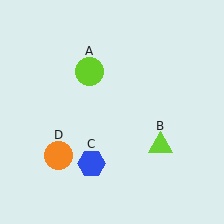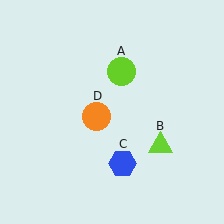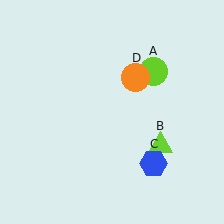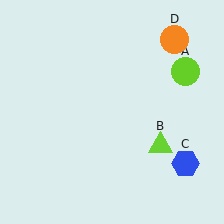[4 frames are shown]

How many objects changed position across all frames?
3 objects changed position: lime circle (object A), blue hexagon (object C), orange circle (object D).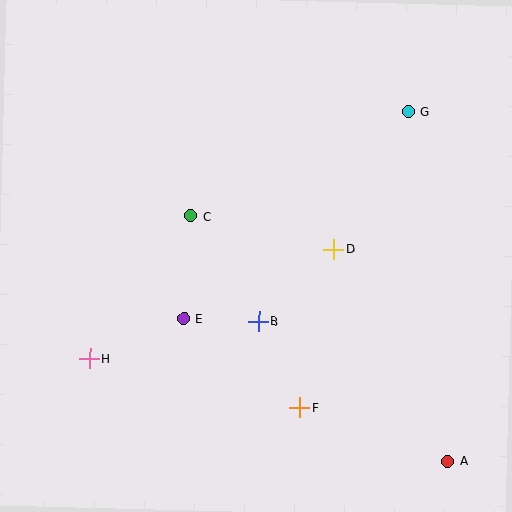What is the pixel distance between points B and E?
The distance between B and E is 75 pixels.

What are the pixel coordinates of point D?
Point D is at (334, 249).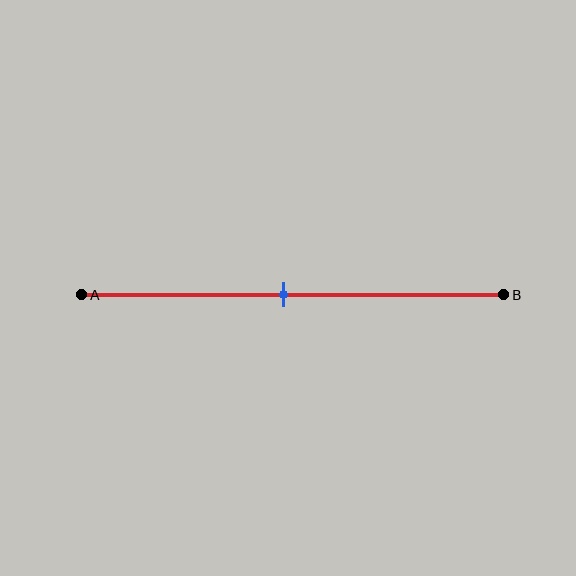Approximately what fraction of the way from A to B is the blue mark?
The blue mark is approximately 50% of the way from A to B.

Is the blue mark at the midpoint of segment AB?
Yes, the mark is approximately at the midpoint.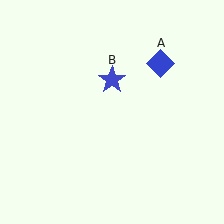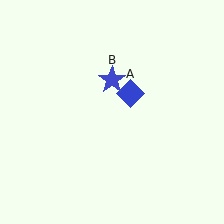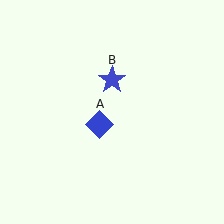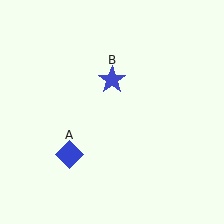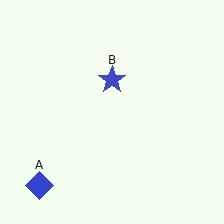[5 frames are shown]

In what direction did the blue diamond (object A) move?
The blue diamond (object A) moved down and to the left.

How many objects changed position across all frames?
1 object changed position: blue diamond (object A).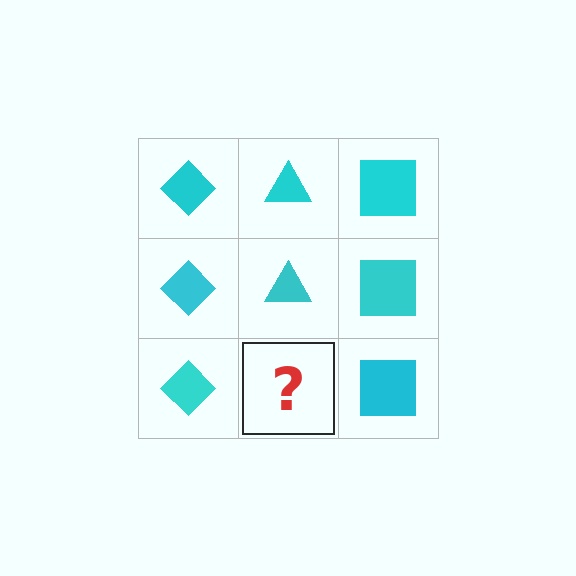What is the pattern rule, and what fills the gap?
The rule is that each column has a consistent shape. The gap should be filled with a cyan triangle.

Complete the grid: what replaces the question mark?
The question mark should be replaced with a cyan triangle.